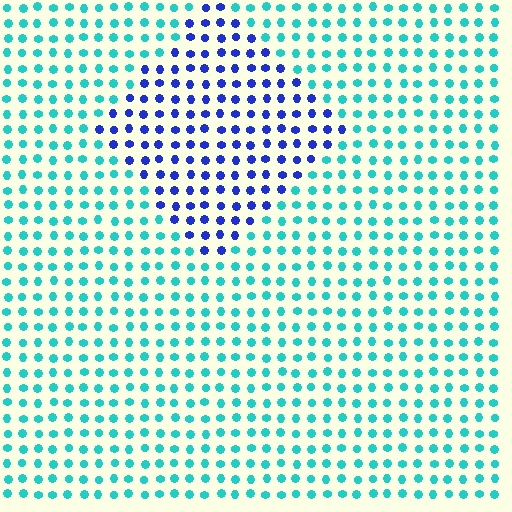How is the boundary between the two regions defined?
The boundary is defined purely by a slight shift in hue (about 59 degrees). Spacing, size, and orientation are identical on both sides.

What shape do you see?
I see a diamond.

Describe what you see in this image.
The image is filled with small cyan elements in a uniform arrangement. A diamond-shaped region is visible where the elements are tinted to a slightly different hue, forming a subtle color boundary.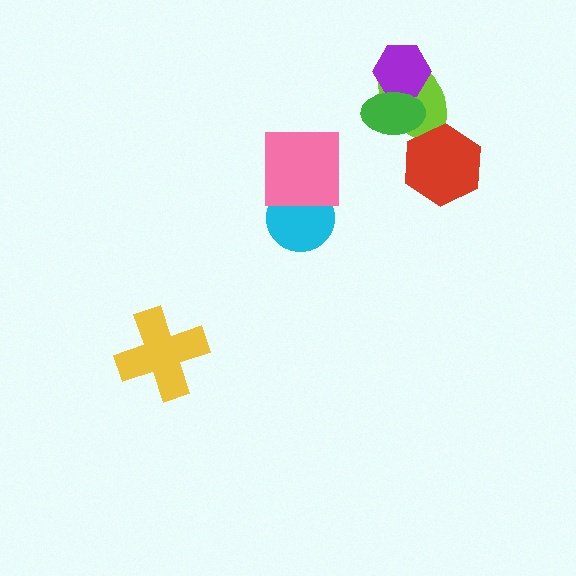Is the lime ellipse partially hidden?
Yes, it is partially covered by another shape.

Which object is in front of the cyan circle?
The pink square is in front of the cyan circle.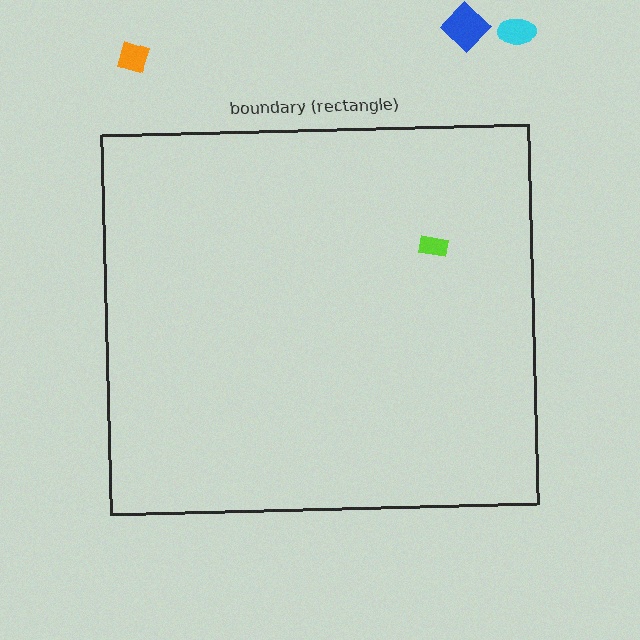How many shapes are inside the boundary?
1 inside, 3 outside.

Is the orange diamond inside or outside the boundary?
Outside.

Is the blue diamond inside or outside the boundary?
Outside.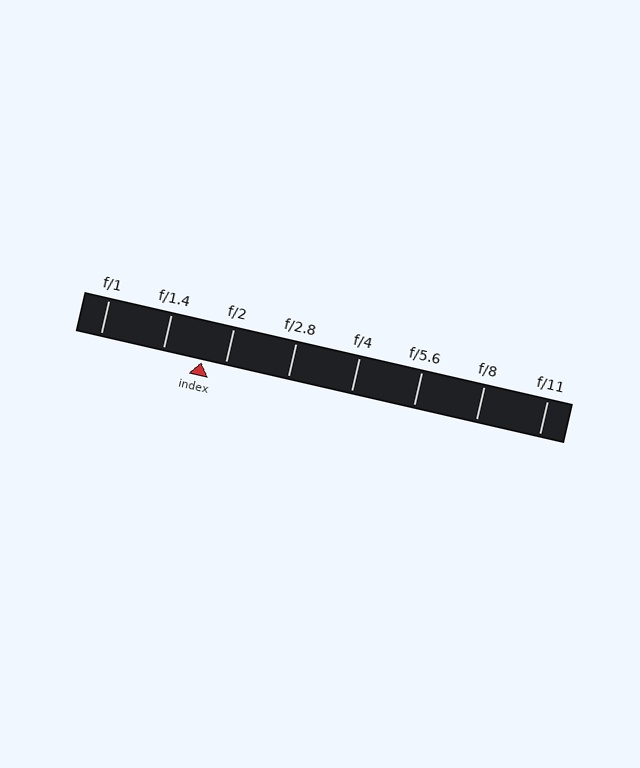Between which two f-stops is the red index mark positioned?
The index mark is between f/1.4 and f/2.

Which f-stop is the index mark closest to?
The index mark is closest to f/2.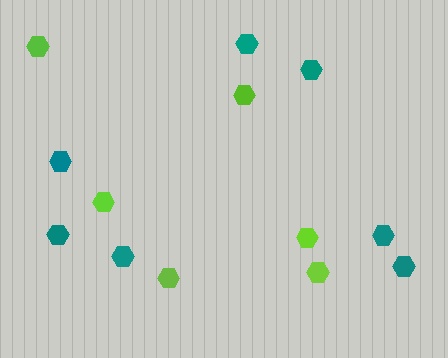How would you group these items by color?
There are 2 groups: one group of lime hexagons (6) and one group of teal hexagons (7).